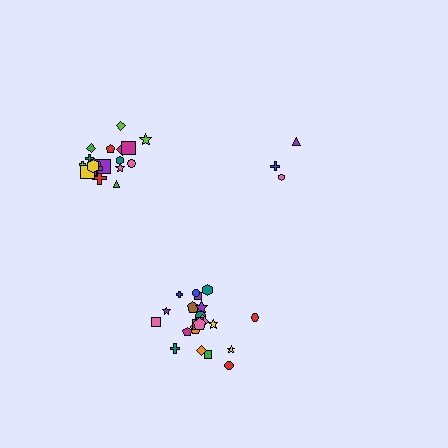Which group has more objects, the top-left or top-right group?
The top-left group.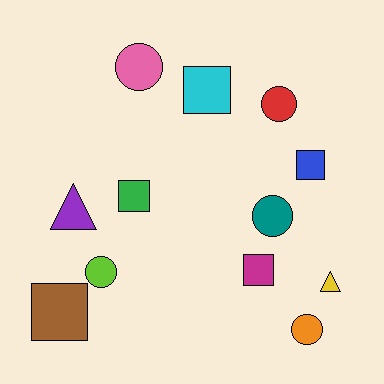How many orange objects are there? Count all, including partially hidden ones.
There is 1 orange object.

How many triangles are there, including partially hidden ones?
There are 2 triangles.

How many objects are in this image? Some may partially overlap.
There are 12 objects.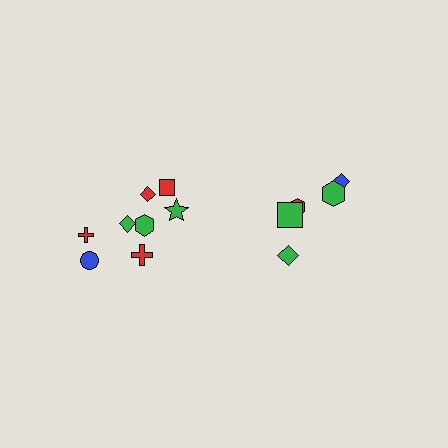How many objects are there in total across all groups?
There are 13 objects.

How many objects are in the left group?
There are 8 objects.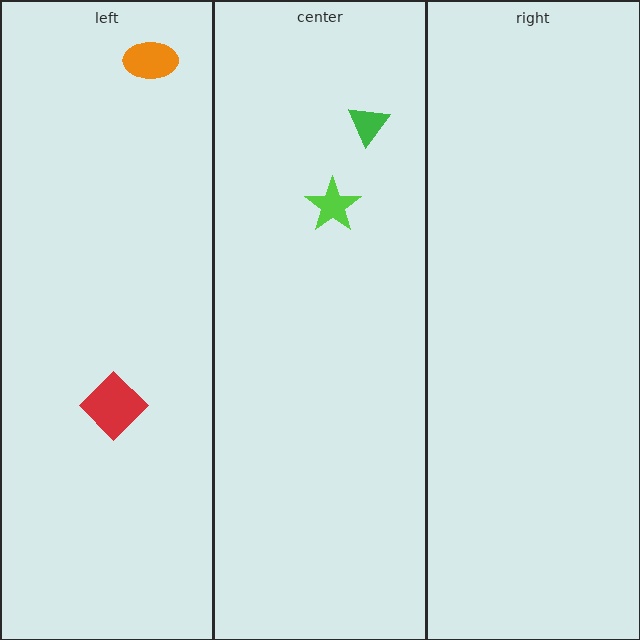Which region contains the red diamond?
The left region.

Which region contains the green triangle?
The center region.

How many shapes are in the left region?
2.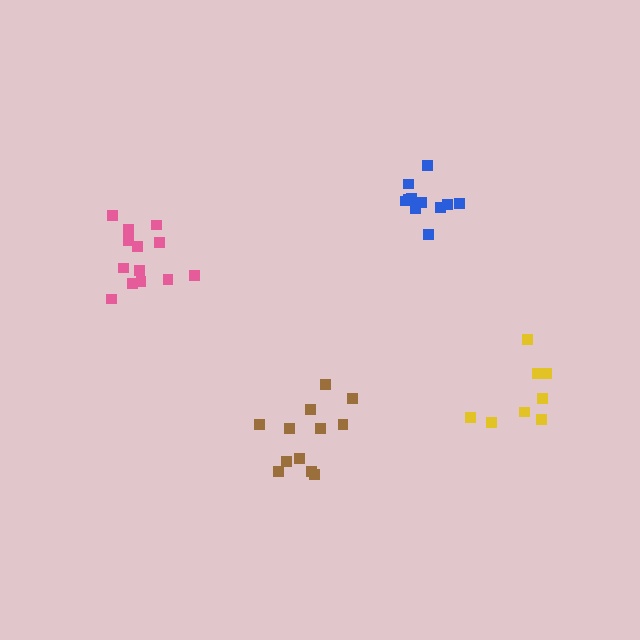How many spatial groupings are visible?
There are 4 spatial groupings.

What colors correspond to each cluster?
The clusters are colored: pink, blue, brown, yellow.